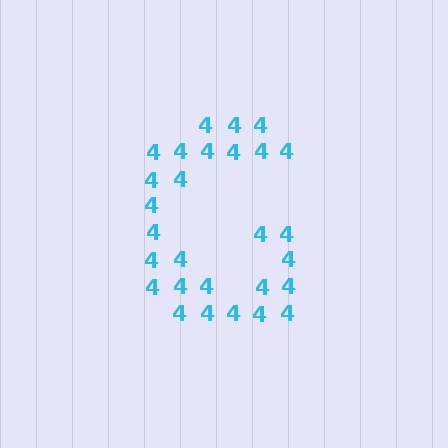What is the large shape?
The large shape is the letter G.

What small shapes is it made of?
It is made of small digit 4's.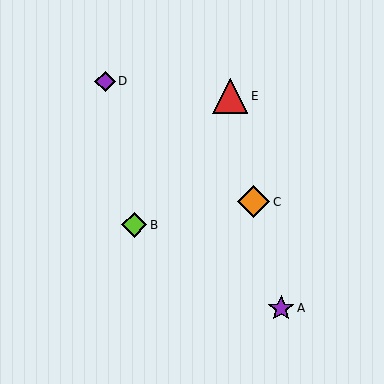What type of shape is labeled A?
Shape A is a purple star.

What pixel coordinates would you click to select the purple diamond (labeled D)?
Click at (105, 81) to select the purple diamond D.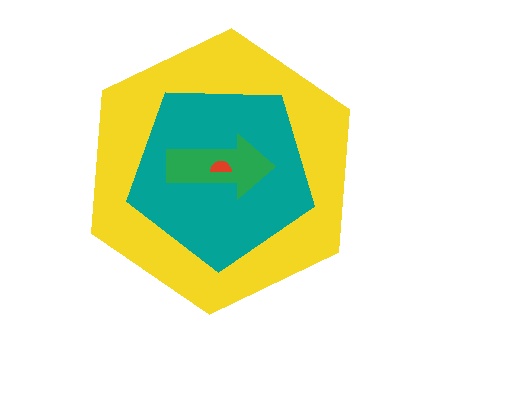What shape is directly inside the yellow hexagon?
The teal pentagon.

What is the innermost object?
The red semicircle.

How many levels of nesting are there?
4.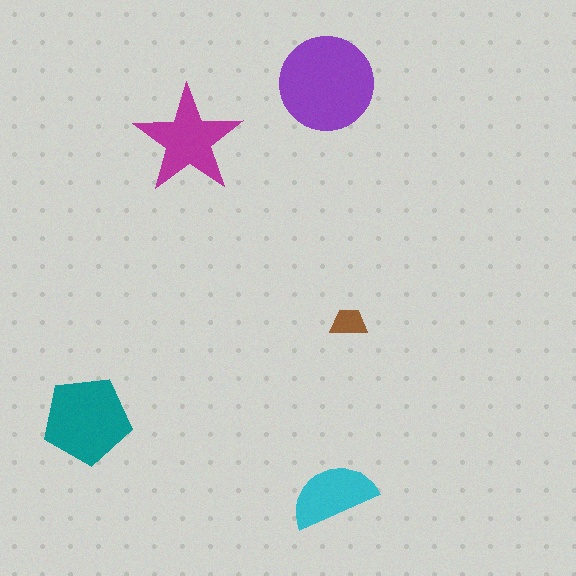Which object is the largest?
The purple circle.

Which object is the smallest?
The brown trapezoid.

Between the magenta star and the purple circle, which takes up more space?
The purple circle.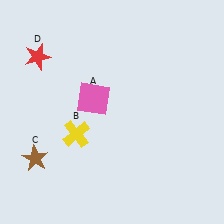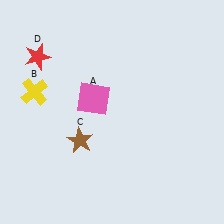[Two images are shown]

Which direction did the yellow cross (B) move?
The yellow cross (B) moved up.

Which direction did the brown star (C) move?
The brown star (C) moved right.